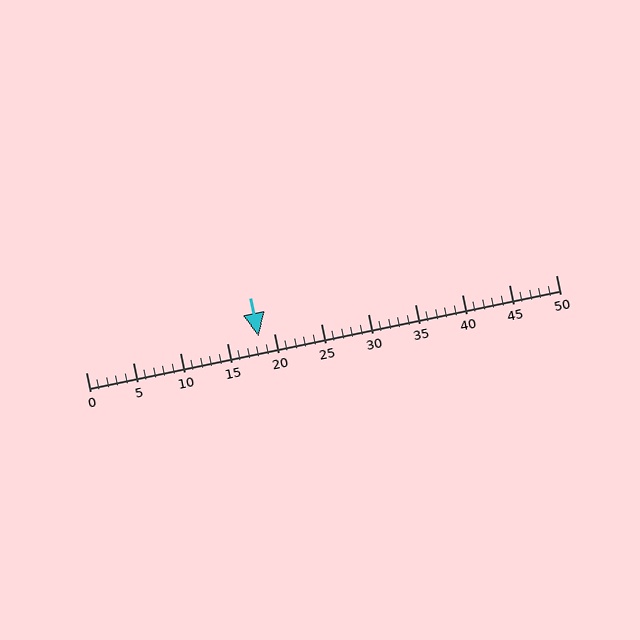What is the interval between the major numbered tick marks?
The major tick marks are spaced 5 units apart.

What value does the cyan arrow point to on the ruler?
The cyan arrow points to approximately 18.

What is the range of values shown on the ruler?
The ruler shows values from 0 to 50.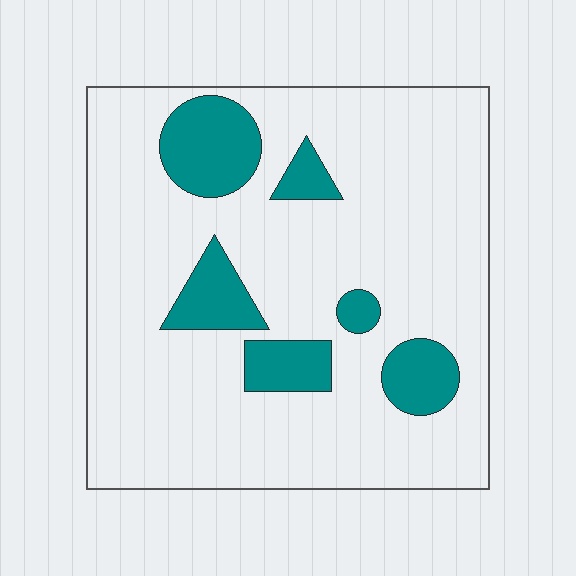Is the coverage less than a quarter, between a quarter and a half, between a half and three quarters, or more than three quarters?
Less than a quarter.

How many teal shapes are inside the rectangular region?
6.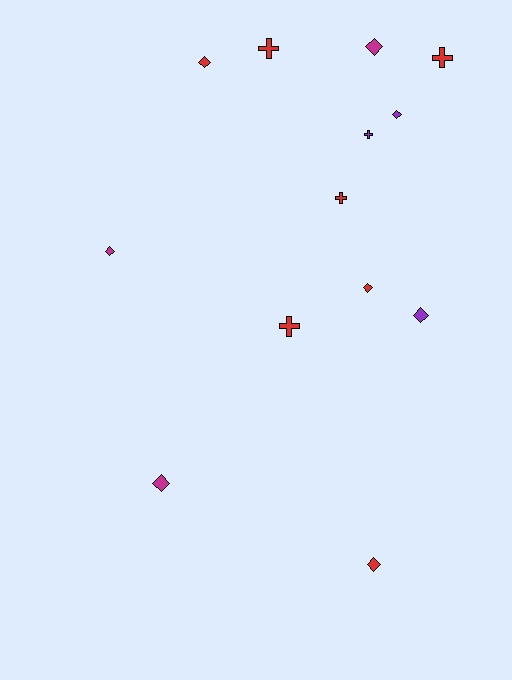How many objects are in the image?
There are 13 objects.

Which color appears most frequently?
Red, with 7 objects.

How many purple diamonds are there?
There are 2 purple diamonds.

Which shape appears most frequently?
Diamond, with 8 objects.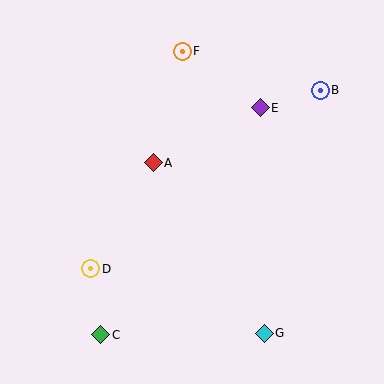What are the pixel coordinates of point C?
Point C is at (101, 335).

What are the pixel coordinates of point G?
Point G is at (264, 333).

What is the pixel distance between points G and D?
The distance between G and D is 185 pixels.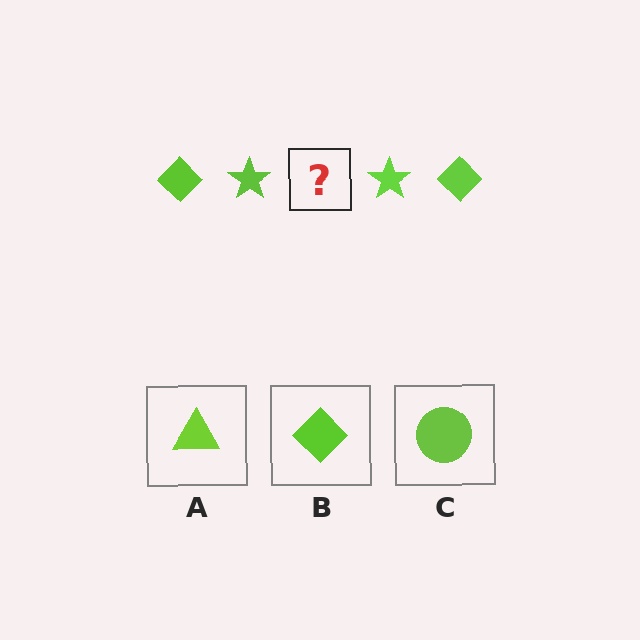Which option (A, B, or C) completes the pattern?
B.